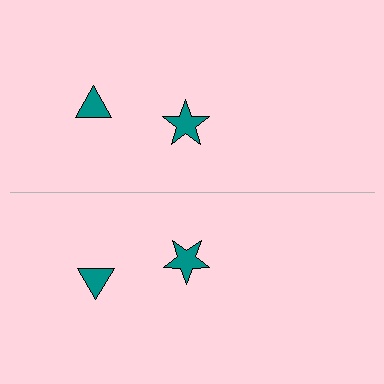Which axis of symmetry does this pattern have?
The pattern has a horizontal axis of symmetry running through the center of the image.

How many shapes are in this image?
There are 4 shapes in this image.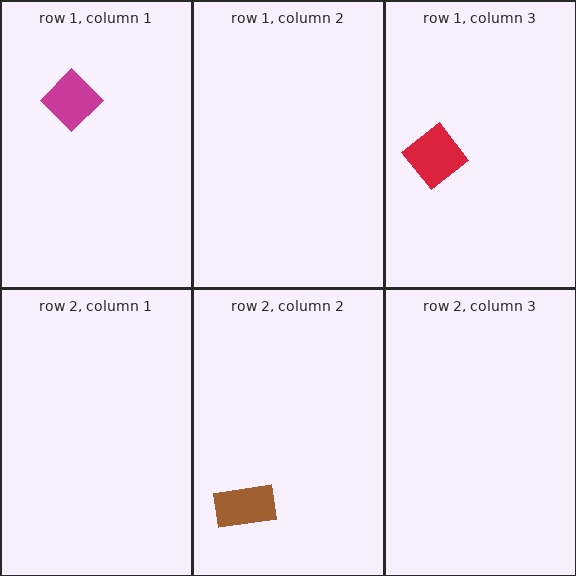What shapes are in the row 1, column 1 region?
The magenta diamond.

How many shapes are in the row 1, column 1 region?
1.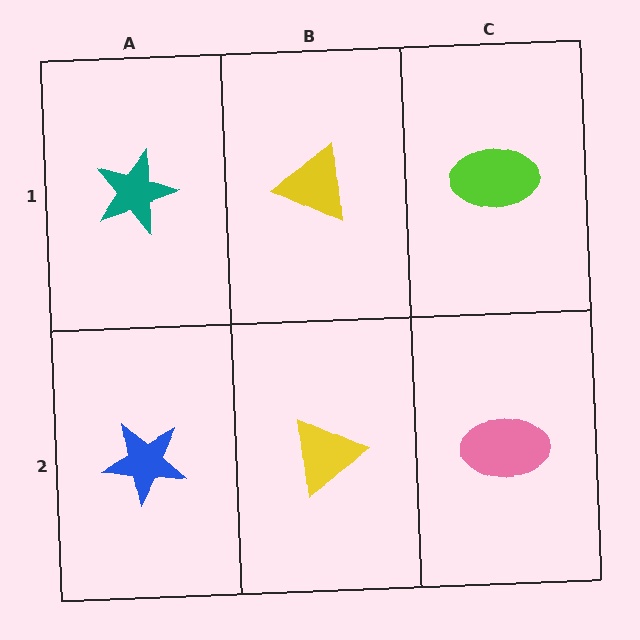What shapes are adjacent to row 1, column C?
A pink ellipse (row 2, column C), a yellow triangle (row 1, column B).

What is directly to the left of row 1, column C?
A yellow triangle.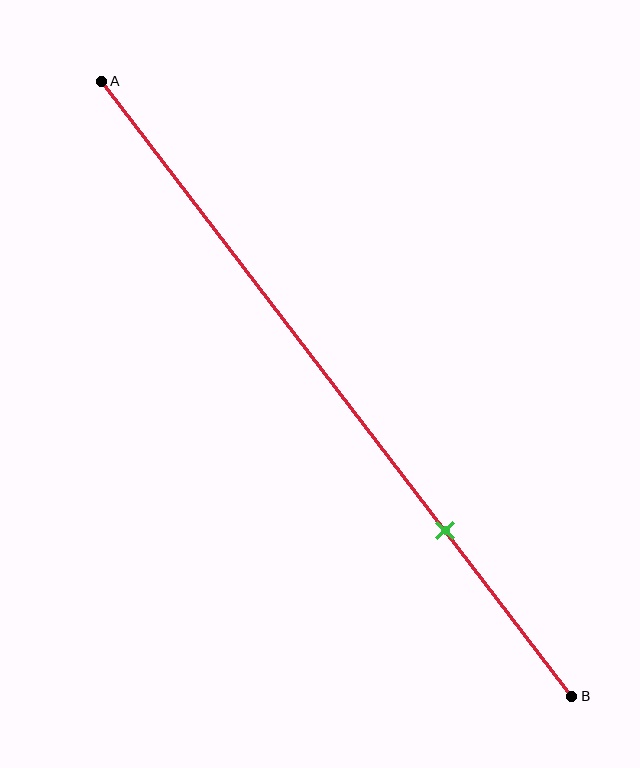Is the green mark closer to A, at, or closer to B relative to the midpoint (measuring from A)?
The green mark is closer to point B than the midpoint of segment AB.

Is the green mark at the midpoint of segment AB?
No, the mark is at about 75% from A, not at the 50% midpoint.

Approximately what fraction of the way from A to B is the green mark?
The green mark is approximately 75% of the way from A to B.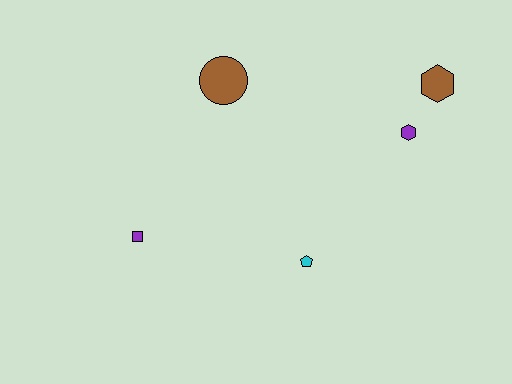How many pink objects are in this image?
There are no pink objects.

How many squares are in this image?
There is 1 square.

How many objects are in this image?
There are 5 objects.